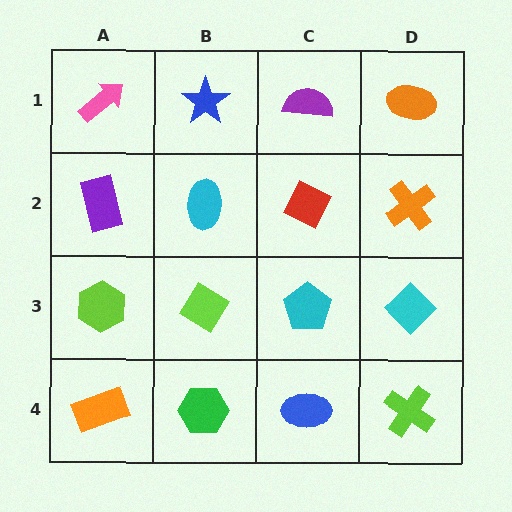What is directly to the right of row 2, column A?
A cyan ellipse.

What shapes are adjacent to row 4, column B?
A lime diamond (row 3, column B), an orange rectangle (row 4, column A), a blue ellipse (row 4, column C).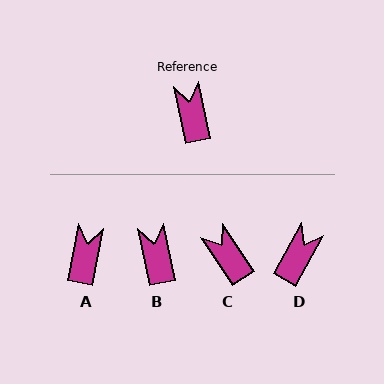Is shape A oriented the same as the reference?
No, it is off by about 23 degrees.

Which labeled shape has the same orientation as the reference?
B.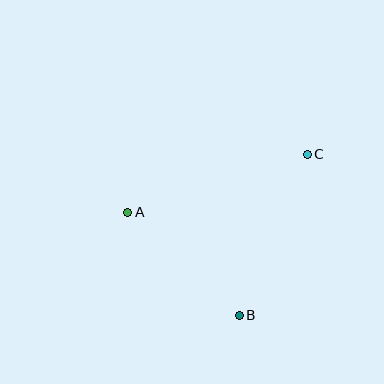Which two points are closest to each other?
Points A and B are closest to each other.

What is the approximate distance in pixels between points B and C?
The distance between B and C is approximately 175 pixels.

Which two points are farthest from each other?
Points A and C are farthest from each other.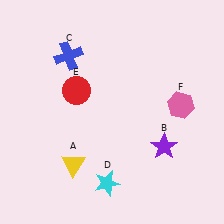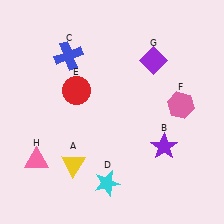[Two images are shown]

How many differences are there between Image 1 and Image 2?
There are 2 differences between the two images.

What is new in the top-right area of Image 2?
A purple diamond (G) was added in the top-right area of Image 2.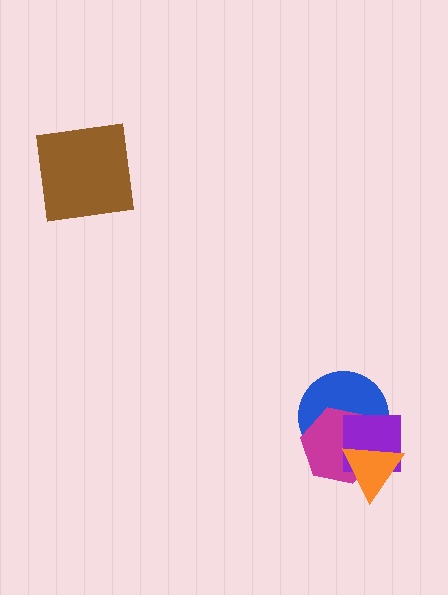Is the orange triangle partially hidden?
No, no other shape covers it.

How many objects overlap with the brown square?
0 objects overlap with the brown square.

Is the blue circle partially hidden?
Yes, it is partially covered by another shape.